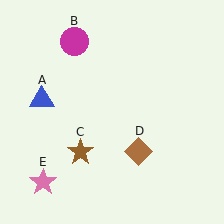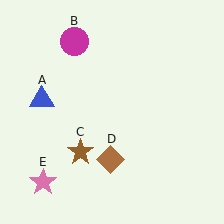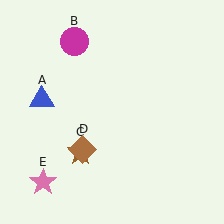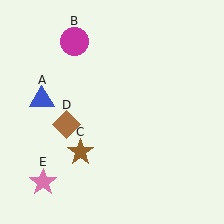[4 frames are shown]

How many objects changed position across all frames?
1 object changed position: brown diamond (object D).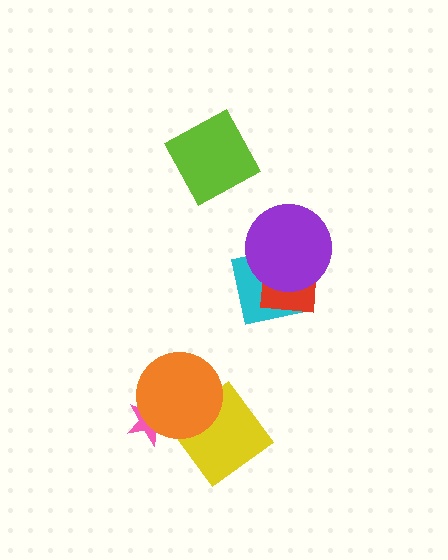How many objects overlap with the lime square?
0 objects overlap with the lime square.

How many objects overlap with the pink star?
1 object overlaps with the pink star.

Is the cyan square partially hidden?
Yes, it is partially covered by another shape.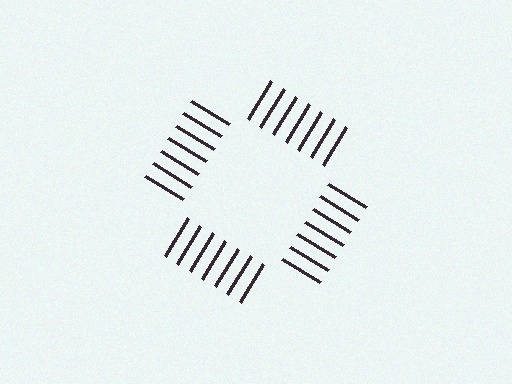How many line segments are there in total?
28 — 7 along each of the 4 edges.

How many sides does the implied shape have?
4 sides — the line-ends trace a square.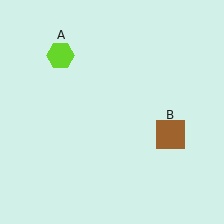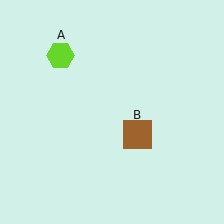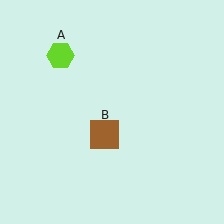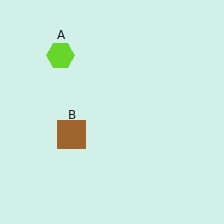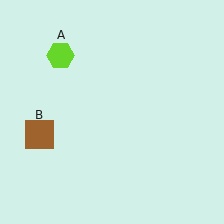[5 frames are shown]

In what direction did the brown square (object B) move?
The brown square (object B) moved left.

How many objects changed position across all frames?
1 object changed position: brown square (object B).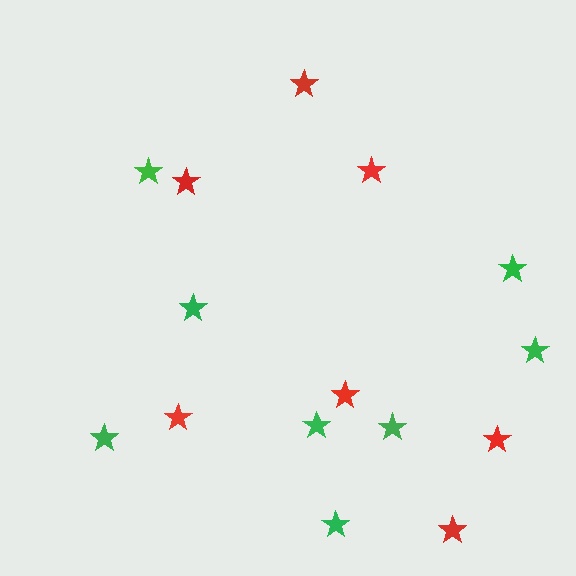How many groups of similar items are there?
There are 2 groups: one group of green stars (8) and one group of red stars (7).